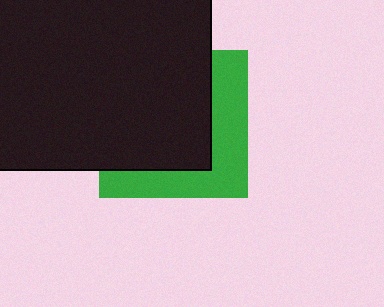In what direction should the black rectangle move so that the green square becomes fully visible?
The black rectangle should move toward the upper-left. That is the shortest direction to clear the overlap and leave the green square fully visible.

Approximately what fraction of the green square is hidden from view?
Roughly 62% of the green square is hidden behind the black rectangle.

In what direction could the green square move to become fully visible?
The green square could move toward the lower-right. That would shift it out from behind the black rectangle entirely.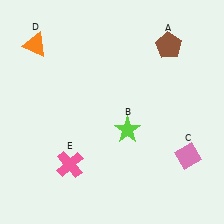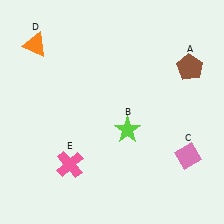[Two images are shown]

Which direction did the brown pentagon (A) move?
The brown pentagon (A) moved down.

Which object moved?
The brown pentagon (A) moved down.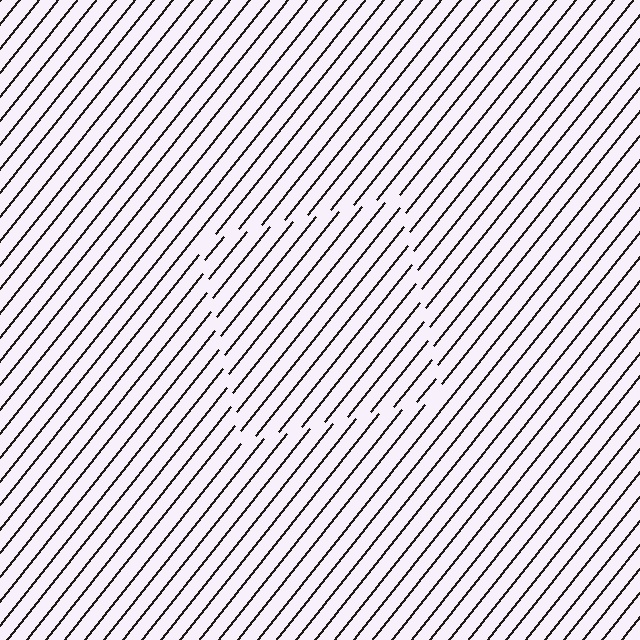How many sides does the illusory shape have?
4 sides — the line-ends trace a square.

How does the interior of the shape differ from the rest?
The interior of the shape contains the same grating, shifted by half a period — the contour is defined by the phase discontinuity where line-ends from the inner and outer gratings abut.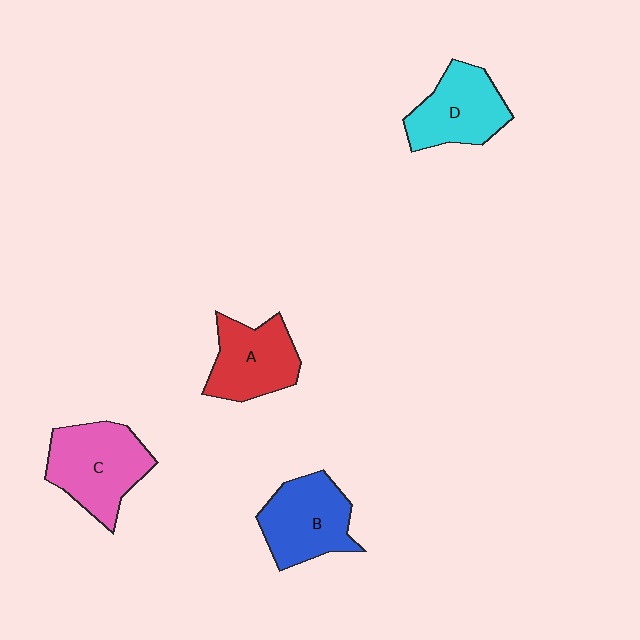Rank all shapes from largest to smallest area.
From largest to smallest: C (pink), B (blue), D (cyan), A (red).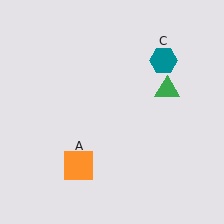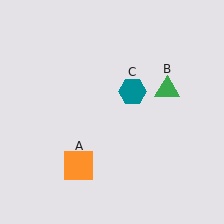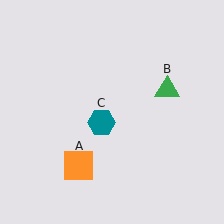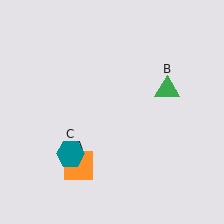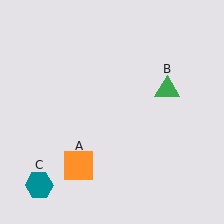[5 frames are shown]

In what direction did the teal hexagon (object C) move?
The teal hexagon (object C) moved down and to the left.